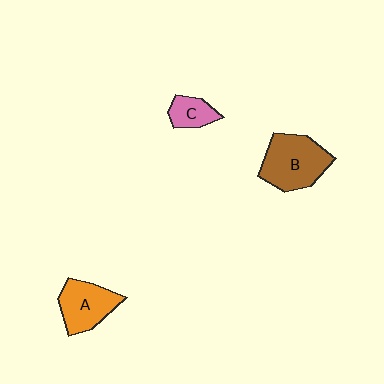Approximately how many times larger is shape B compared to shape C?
Approximately 2.4 times.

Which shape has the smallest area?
Shape C (pink).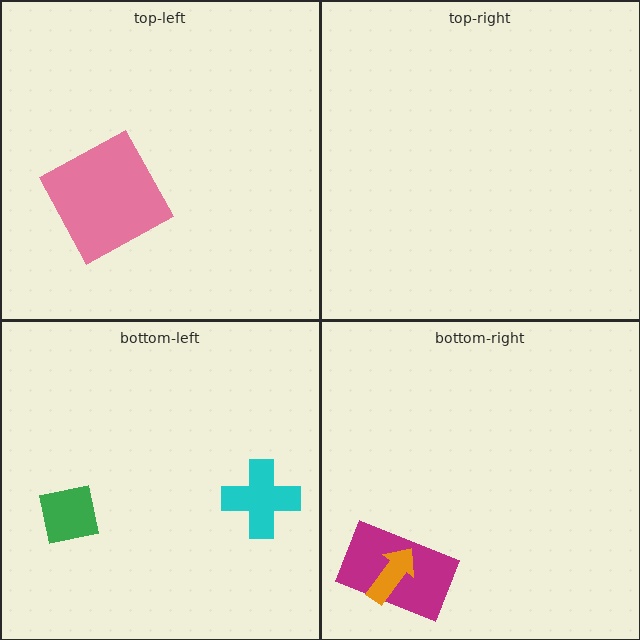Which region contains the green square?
The bottom-left region.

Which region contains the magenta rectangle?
The bottom-right region.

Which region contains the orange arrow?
The bottom-right region.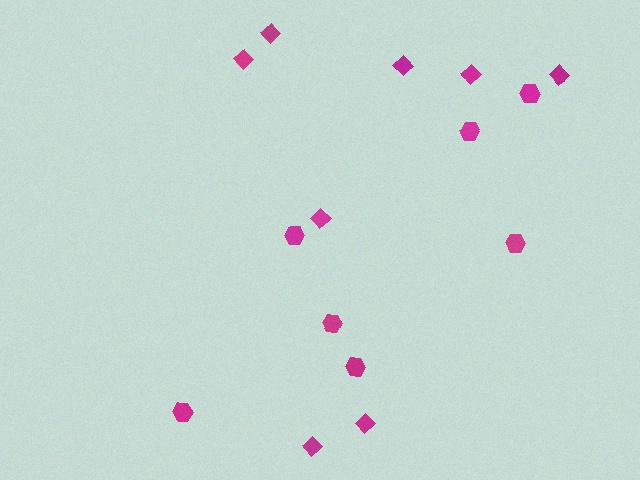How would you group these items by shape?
There are 2 groups: one group of diamonds (8) and one group of hexagons (7).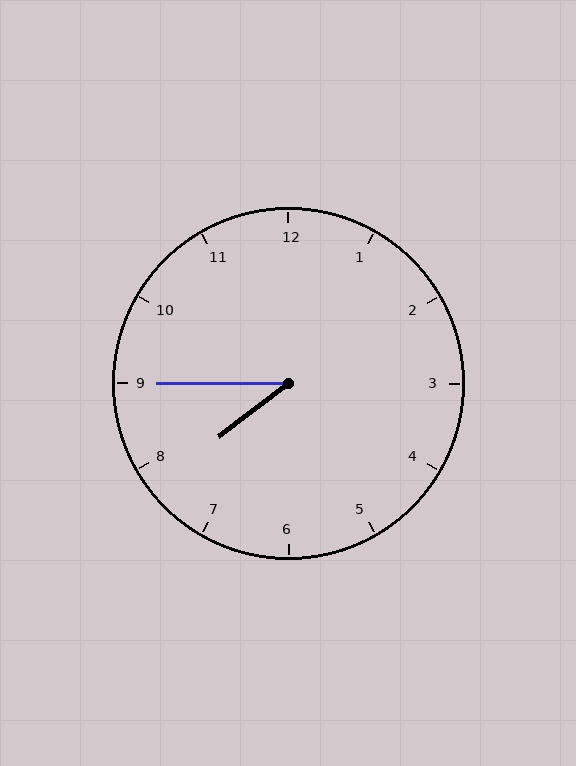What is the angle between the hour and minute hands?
Approximately 38 degrees.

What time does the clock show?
7:45.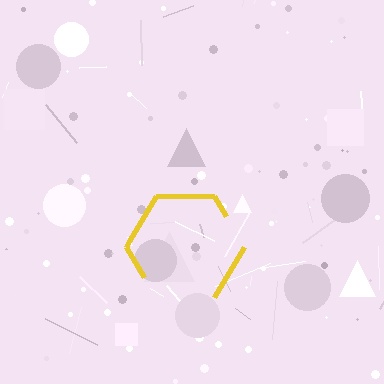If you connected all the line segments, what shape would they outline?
They would outline a hexagon.